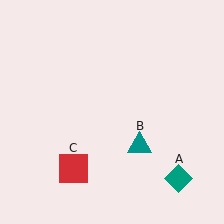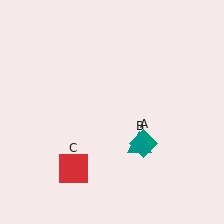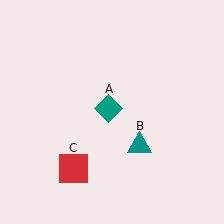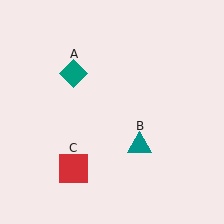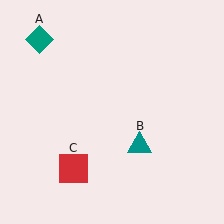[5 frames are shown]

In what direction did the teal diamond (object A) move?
The teal diamond (object A) moved up and to the left.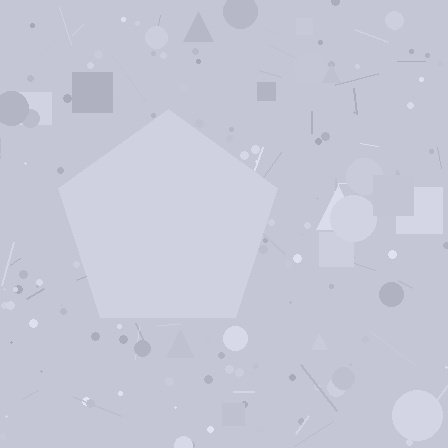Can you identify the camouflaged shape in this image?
The camouflaged shape is a pentagon.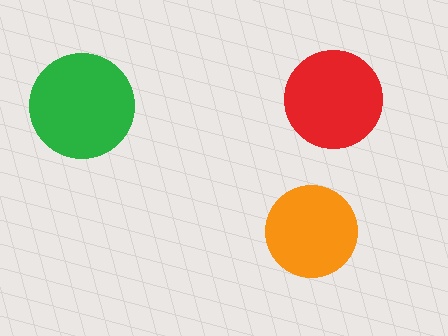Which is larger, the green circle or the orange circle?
The green one.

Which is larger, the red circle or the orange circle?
The red one.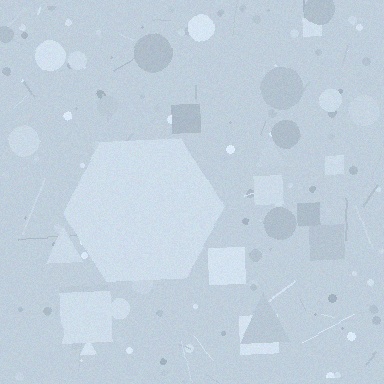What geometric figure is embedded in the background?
A hexagon is embedded in the background.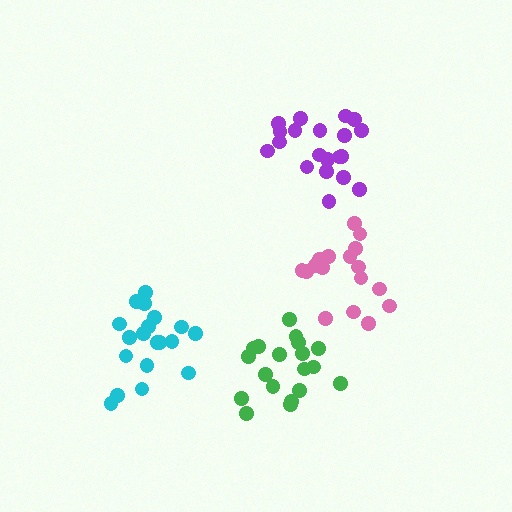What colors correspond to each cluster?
The clusters are colored: purple, pink, cyan, green.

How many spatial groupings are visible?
There are 4 spatial groupings.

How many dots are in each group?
Group 1: 20 dots, Group 2: 17 dots, Group 3: 19 dots, Group 4: 19 dots (75 total).